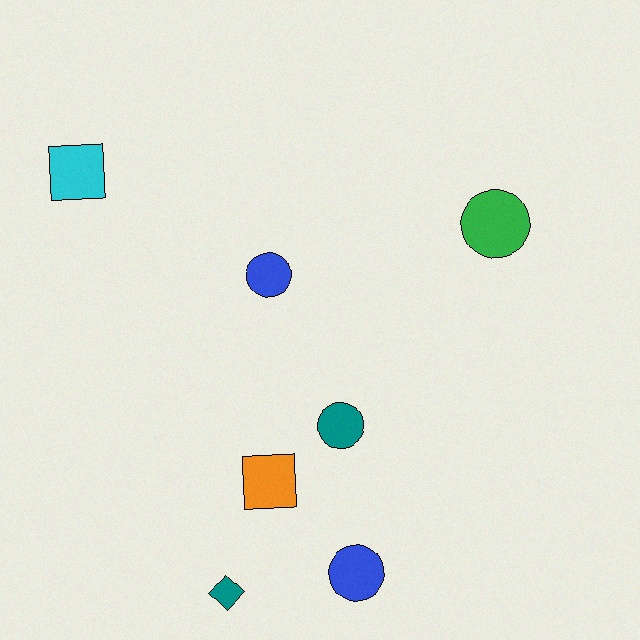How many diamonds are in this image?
There is 1 diamond.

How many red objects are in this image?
There are no red objects.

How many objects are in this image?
There are 7 objects.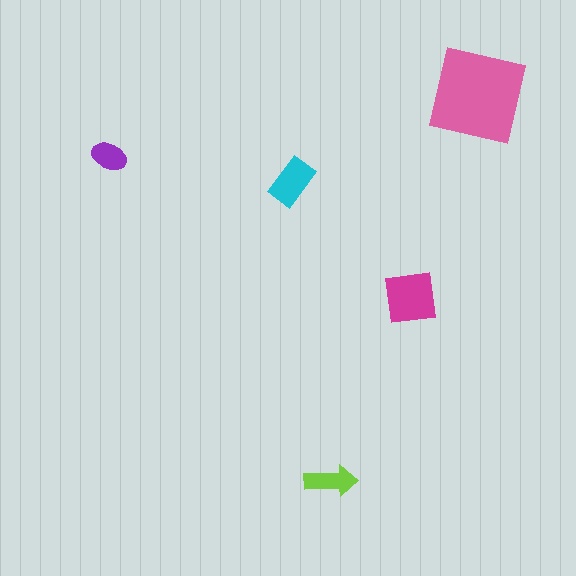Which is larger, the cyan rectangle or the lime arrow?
The cyan rectangle.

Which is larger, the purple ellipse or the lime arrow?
The lime arrow.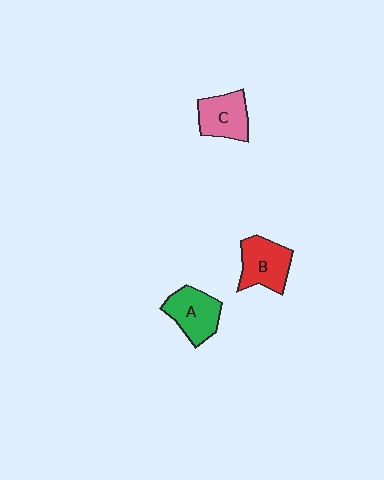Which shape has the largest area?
Shape B (red).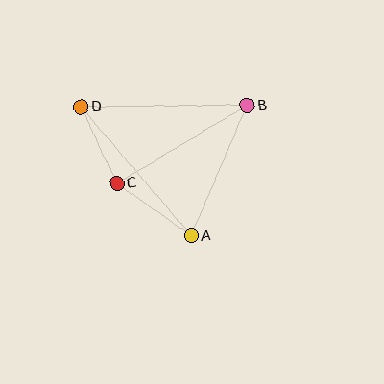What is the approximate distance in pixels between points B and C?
The distance between B and C is approximately 152 pixels.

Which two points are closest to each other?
Points C and D are closest to each other.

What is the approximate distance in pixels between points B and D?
The distance between B and D is approximately 166 pixels.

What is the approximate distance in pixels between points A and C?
The distance between A and C is approximately 91 pixels.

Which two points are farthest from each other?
Points A and D are farthest from each other.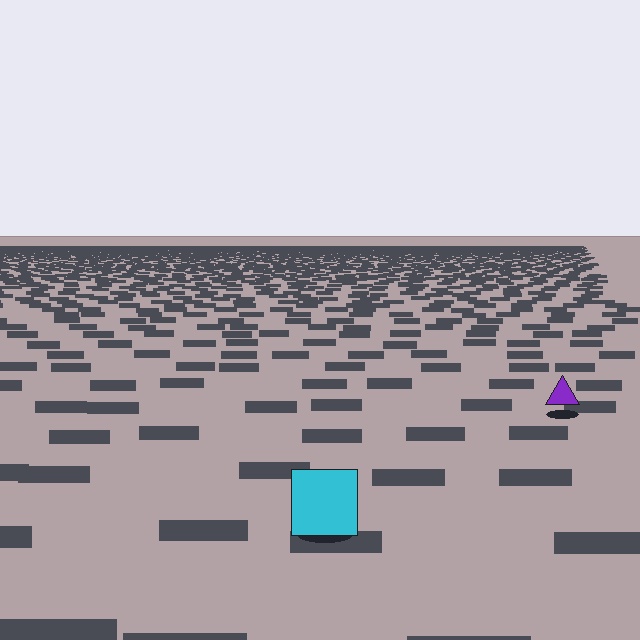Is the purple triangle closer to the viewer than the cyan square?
No. The cyan square is closer — you can tell from the texture gradient: the ground texture is coarser near it.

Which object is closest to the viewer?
The cyan square is closest. The texture marks near it are larger and more spread out.